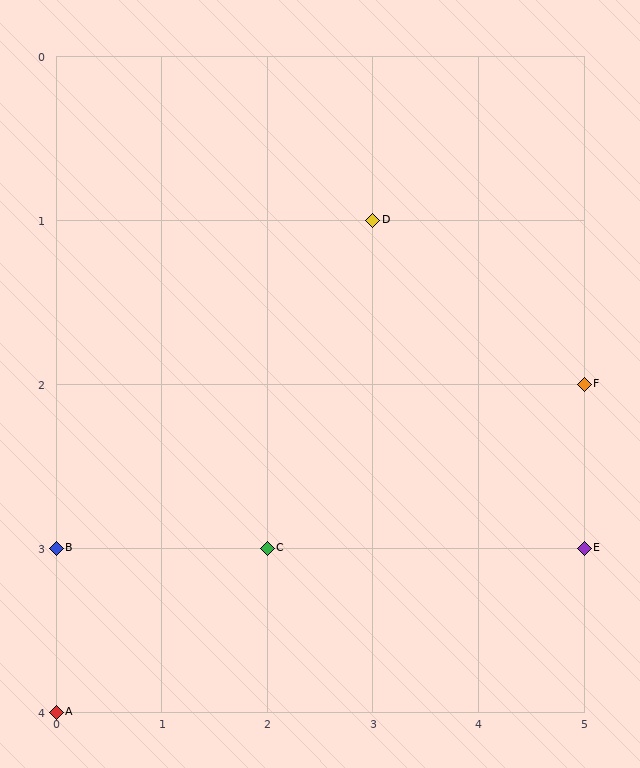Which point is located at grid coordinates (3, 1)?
Point D is at (3, 1).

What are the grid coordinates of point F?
Point F is at grid coordinates (5, 2).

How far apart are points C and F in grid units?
Points C and F are 3 columns and 1 row apart (about 3.2 grid units diagonally).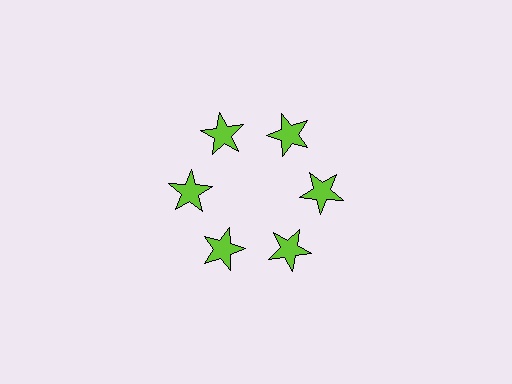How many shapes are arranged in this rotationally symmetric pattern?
There are 6 shapes, arranged in 6 groups of 1.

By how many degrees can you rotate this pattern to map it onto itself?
The pattern maps onto itself every 60 degrees of rotation.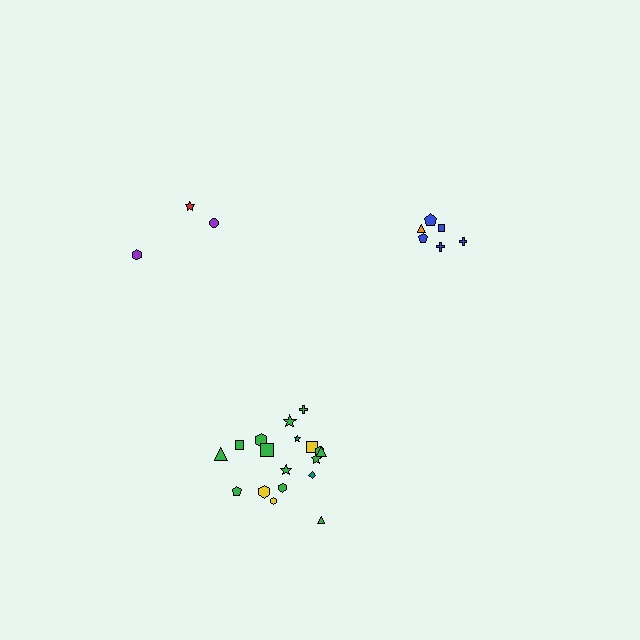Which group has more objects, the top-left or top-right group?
The top-right group.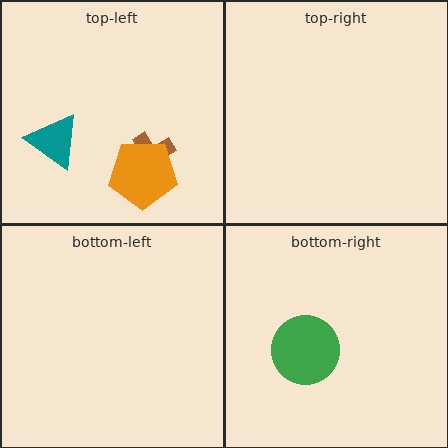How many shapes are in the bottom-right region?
1.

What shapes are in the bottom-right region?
The green circle.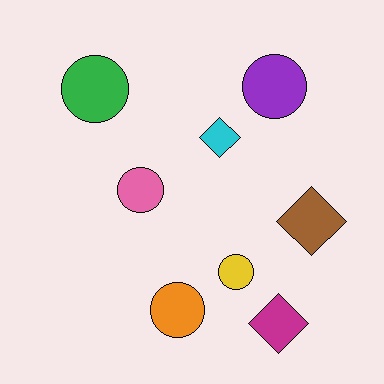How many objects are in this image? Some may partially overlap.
There are 8 objects.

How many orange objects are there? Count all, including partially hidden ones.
There is 1 orange object.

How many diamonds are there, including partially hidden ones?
There are 3 diamonds.